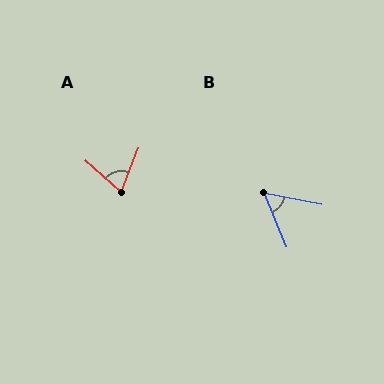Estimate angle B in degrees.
Approximately 57 degrees.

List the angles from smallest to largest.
B (57°), A (70°).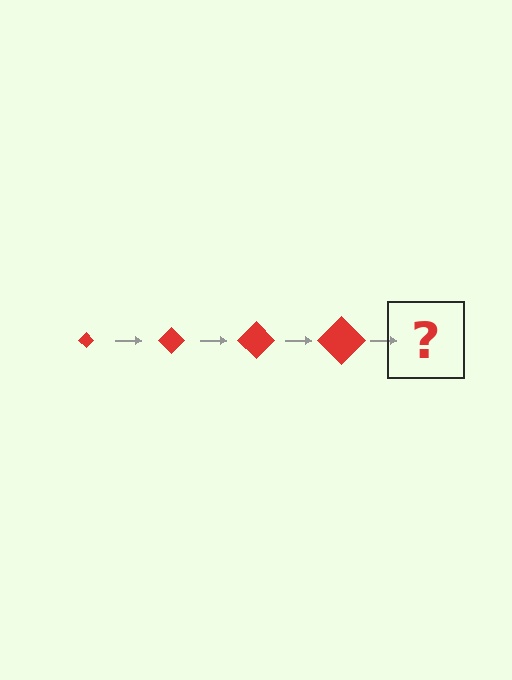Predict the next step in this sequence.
The next step is a red diamond, larger than the previous one.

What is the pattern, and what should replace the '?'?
The pattern is that the diamond gets progressively larger each step. The '?' should be a red diamond, larger than the previous one.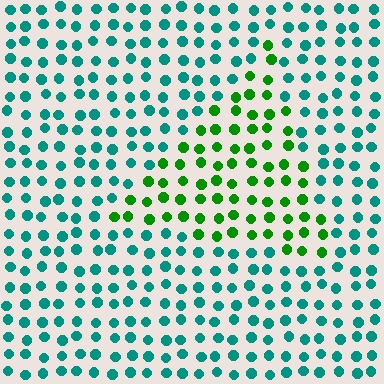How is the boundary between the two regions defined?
The boundary is defined purely by a slight shift in hue (about 54 degrees). Spacing, size, and orientation are identical on both sides.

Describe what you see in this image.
The image is filled with small teal elements in a uniform arrangement. A triangle-shaped region is visible where the elements are tinted to a slightly different hue, forming a subtle color boundary.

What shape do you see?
I see a triangle.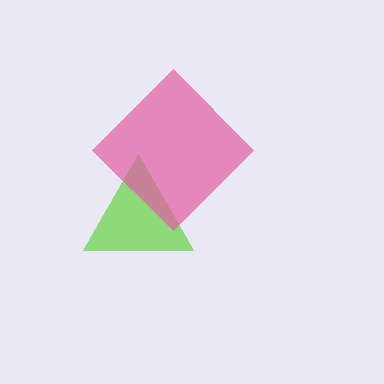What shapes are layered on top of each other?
The layered shapes are: a lime triangle, a pink diamond.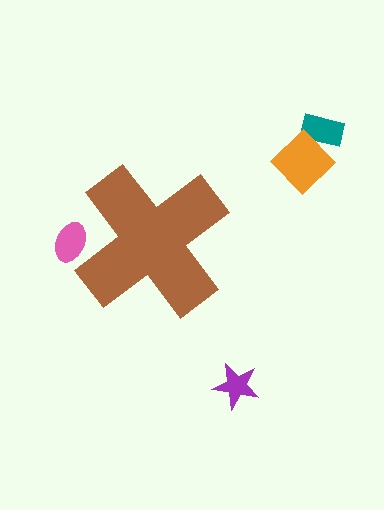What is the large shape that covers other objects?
A brown cross.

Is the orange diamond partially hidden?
No, the orange diamond is fully visible.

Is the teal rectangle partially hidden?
No, the teal rectangle is fully visible.